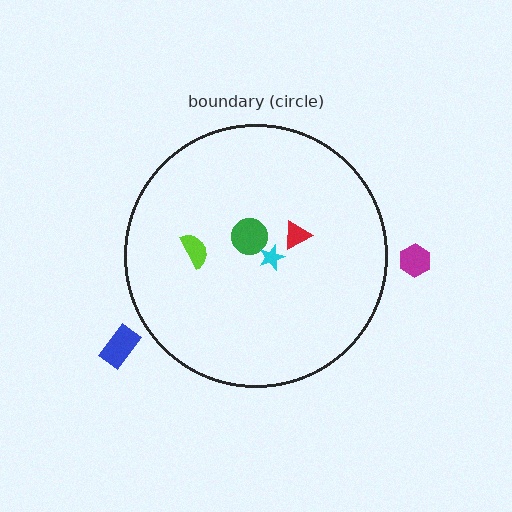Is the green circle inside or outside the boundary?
Inside.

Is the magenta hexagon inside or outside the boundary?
Outside.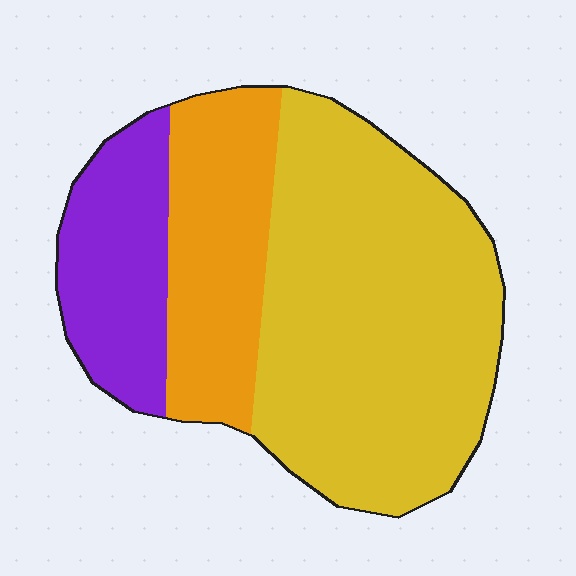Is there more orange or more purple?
Orange.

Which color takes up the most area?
Yellow, at roughly 55%.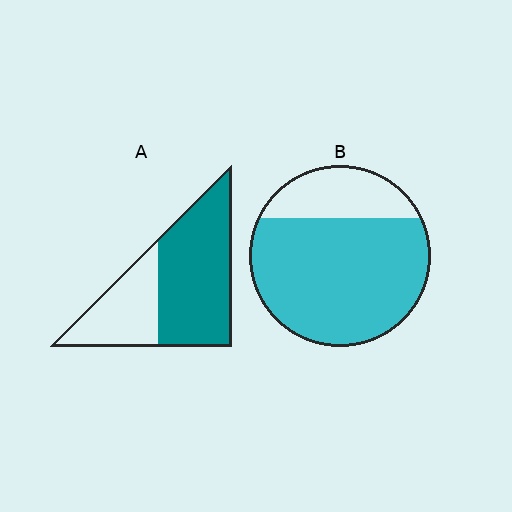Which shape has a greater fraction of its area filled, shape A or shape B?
Shape B.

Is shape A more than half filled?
Yes.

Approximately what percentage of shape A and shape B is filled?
A is approximately 65% and B is approximately 75%.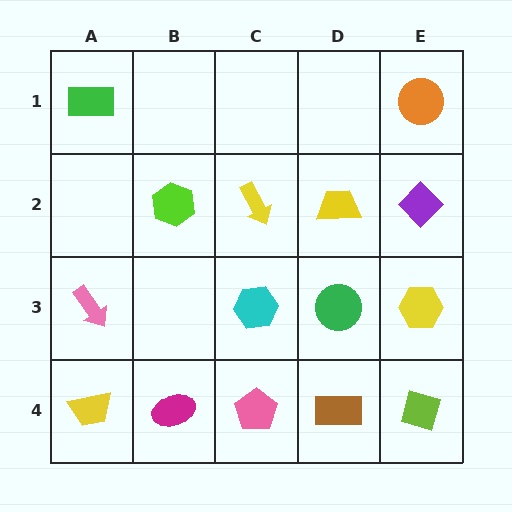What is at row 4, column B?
A magenta ellipse.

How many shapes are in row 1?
2 shapes.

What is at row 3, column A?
A pink arrow.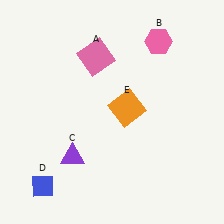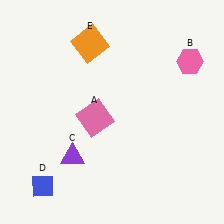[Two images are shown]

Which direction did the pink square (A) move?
The pink square (A) moved down.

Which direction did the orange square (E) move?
The orange square (E) moved up.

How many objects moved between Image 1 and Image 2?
3 objects moved between the two images.